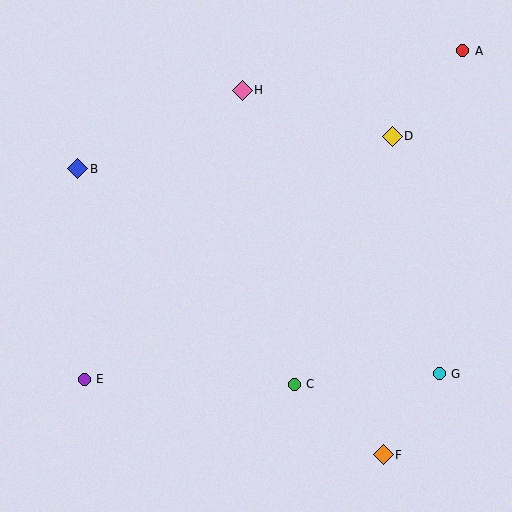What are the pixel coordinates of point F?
Point F is at (383, 455).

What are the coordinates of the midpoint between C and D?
The midpoint between C and D is at (343, 260).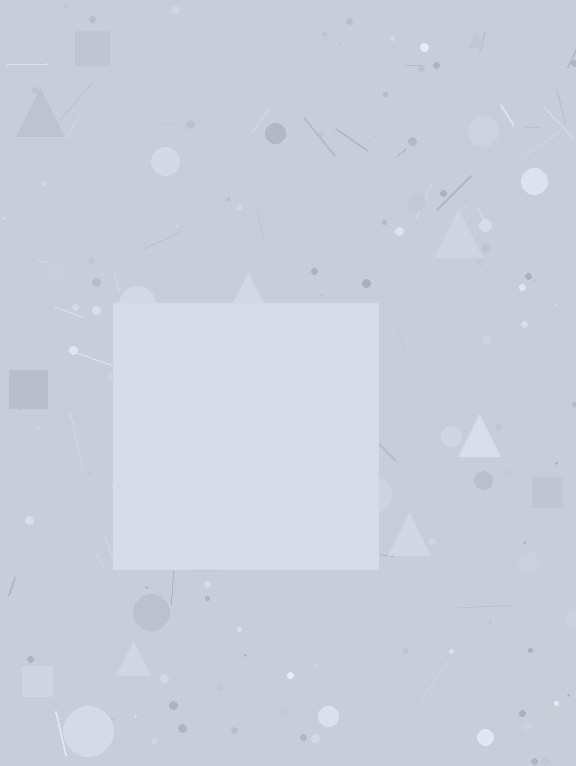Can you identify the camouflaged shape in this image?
The camouflaged shape is a square.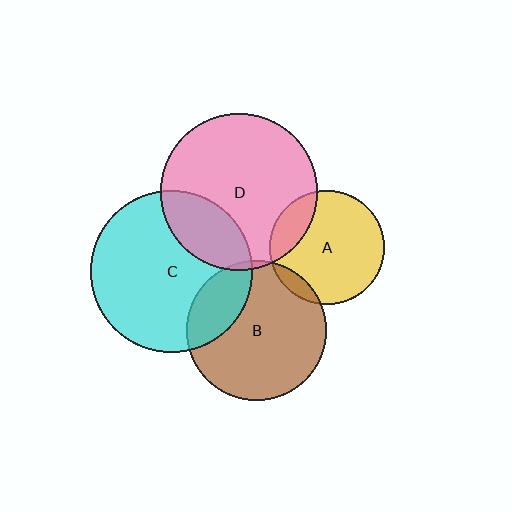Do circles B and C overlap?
Yes.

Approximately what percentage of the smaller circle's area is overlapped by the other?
Approximately 25%.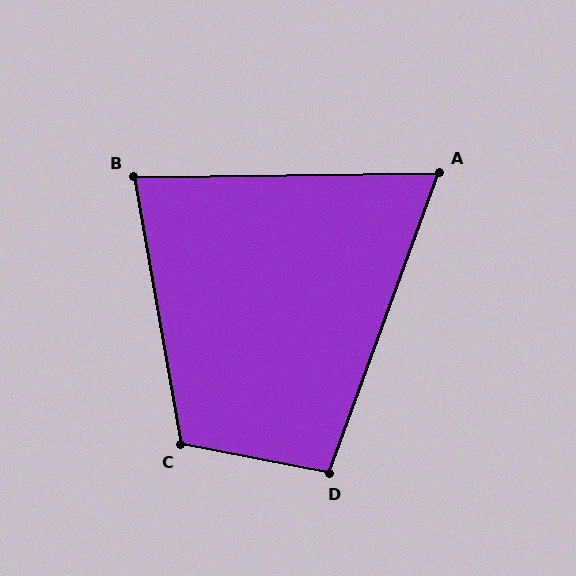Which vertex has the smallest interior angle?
A, at approximately 69 degrees.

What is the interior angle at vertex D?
Approximately 99 degrees (obtuse).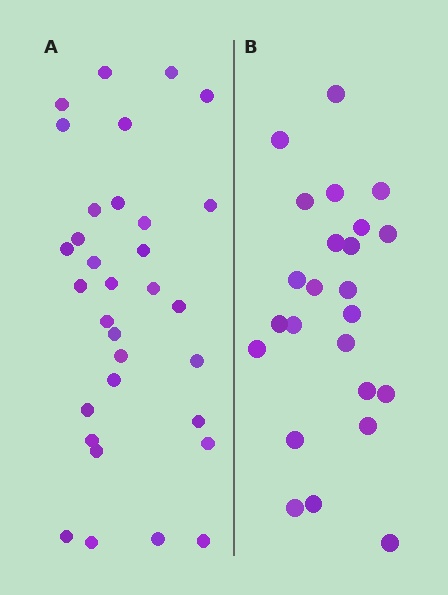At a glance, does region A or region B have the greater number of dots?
Region A (the left region) has more dots.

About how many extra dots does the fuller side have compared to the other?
Region A has roughly 8 or so more dots than region B.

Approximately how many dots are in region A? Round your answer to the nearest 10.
About 30 dots. (The exact count is 32, which rounds to 30.)